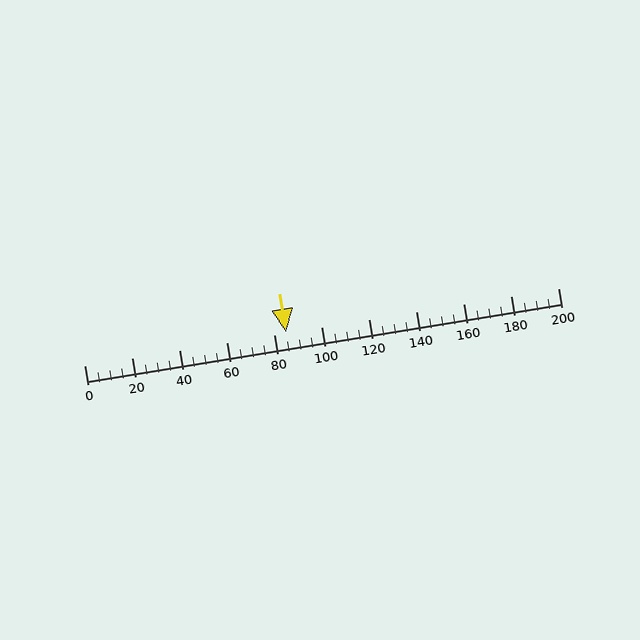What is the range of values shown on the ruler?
The ruler shows values from 0 to 200.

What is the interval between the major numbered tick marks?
The major tick marks are spaced 20 units apart.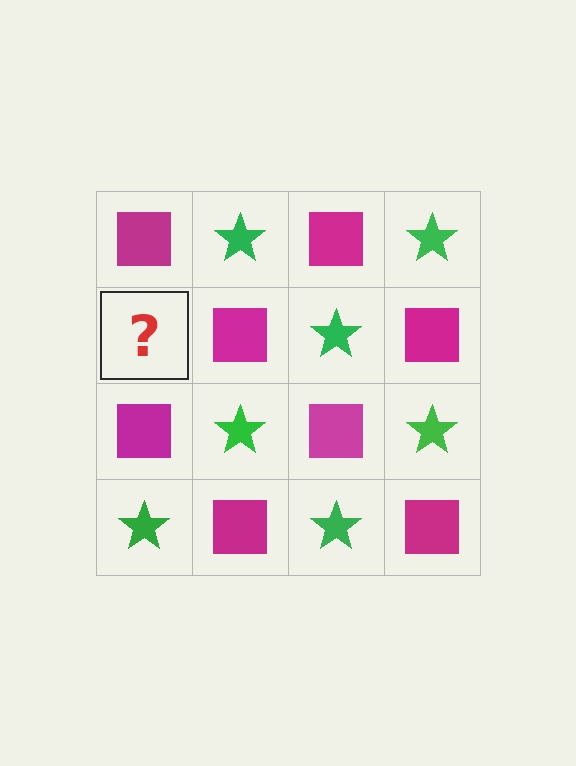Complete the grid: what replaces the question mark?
The question mark should be replaced with a green star.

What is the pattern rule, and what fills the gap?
The rule is that it alternates magenta square and green star in a checkerboard pattern. The gap should be filled with a green star.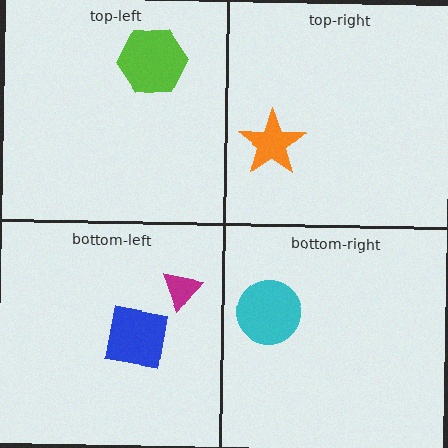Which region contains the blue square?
The bottom-left region.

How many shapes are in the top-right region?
1.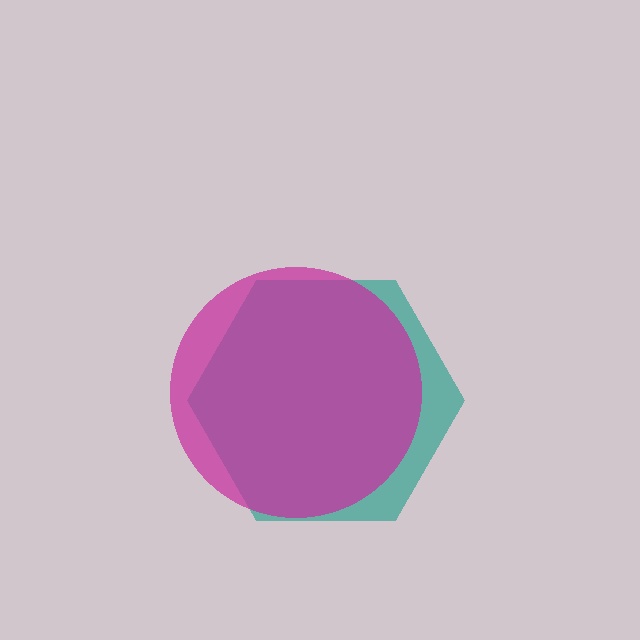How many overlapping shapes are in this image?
There are 2 overlapping shapes in the image.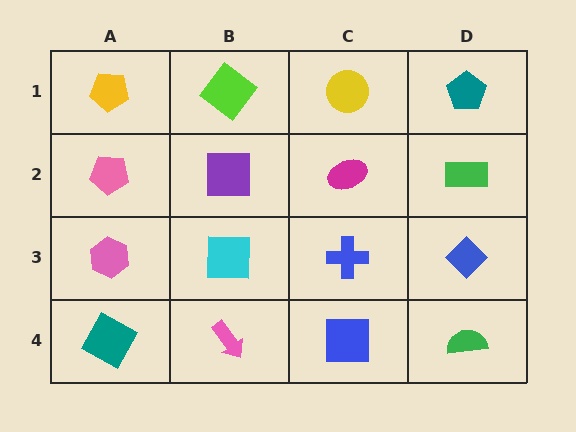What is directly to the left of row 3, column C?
A cyan square.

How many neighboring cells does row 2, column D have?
3.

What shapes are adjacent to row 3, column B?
A purple square (row 2, column B), a pink arrow (row 4, column B), a pink hexagon (row 3, column A), a blue cross (row 3, column C).